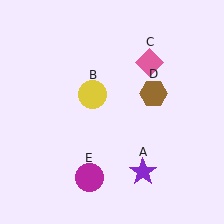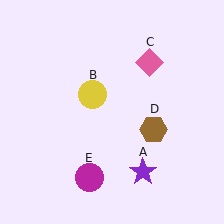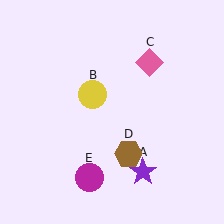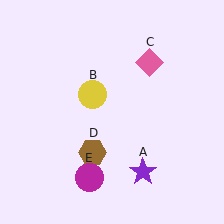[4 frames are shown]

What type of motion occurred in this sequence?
The brown hexagon (object D) rotated clockwise around the center of the scene.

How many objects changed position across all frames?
1 object changed position: brown hexagon (object D).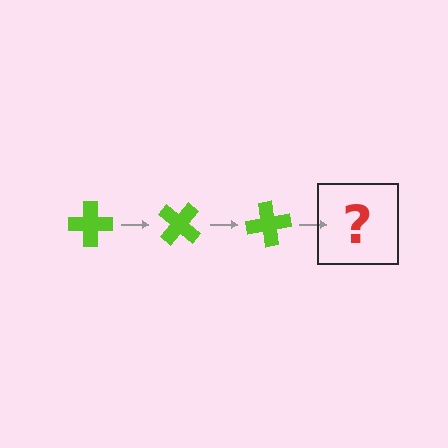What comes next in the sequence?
The next element should be a lime cross rotated 120 degrees.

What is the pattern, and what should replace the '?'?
The pattern is that the cross rotates 40 degrees each step. The '?' should be a lime cross rotated 120 degrees.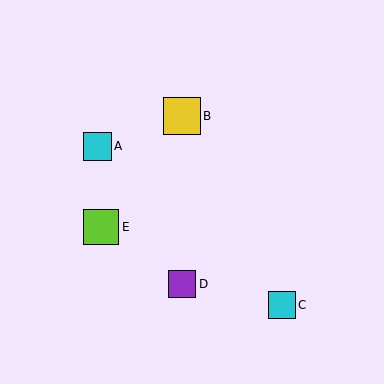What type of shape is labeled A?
Shape A is a cyan square.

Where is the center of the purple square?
The center of the purple square is at (182, 284).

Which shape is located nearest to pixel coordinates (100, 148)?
The cyan square (labeled A) at (97, 146) is nearest to that location.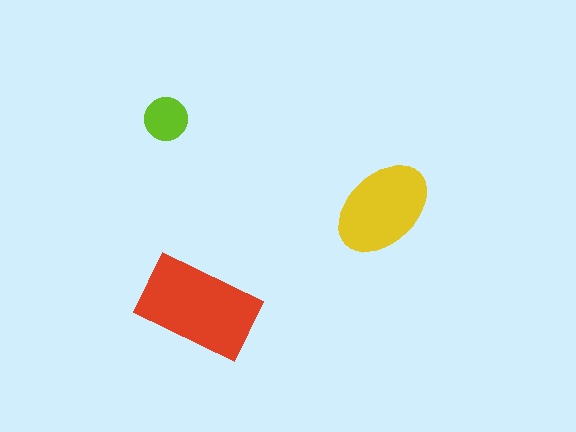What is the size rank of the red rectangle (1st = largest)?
1st.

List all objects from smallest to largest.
The lime circle, the yellow ellipse, the red rectangle.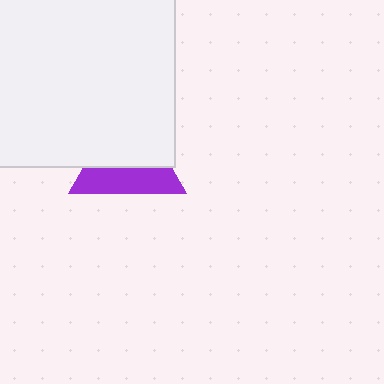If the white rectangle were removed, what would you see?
You would see the complete purple triangle.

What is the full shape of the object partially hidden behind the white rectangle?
The partially hidden object is a purple triangle.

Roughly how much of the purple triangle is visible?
A small part of it is visible (roughly 44%).